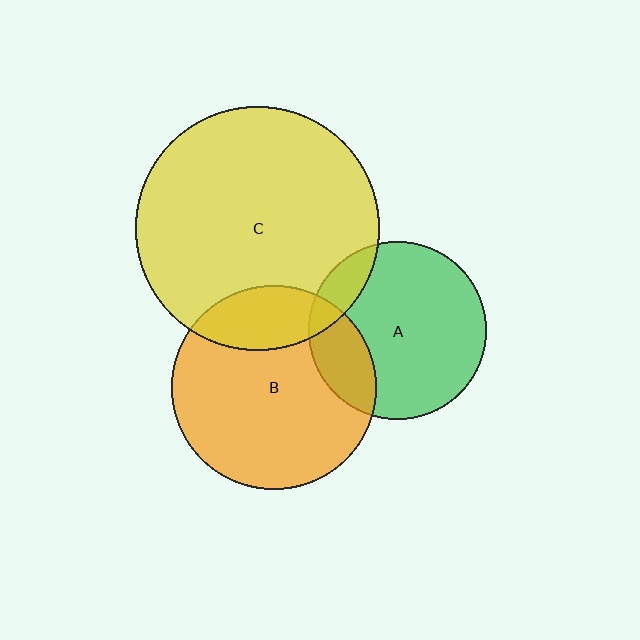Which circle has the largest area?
Circle C (yellow).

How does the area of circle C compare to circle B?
Approximately 1.4 times.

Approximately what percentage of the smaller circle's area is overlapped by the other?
Approximately 20%.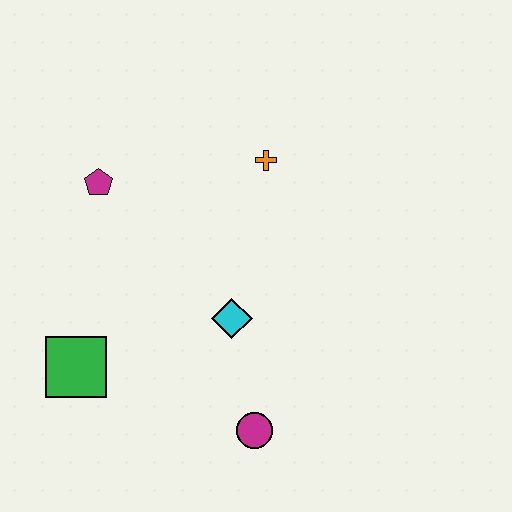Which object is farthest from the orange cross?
The green square is farthest from the orange cross.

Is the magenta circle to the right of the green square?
Yes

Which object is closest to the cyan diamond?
The magenta circle is closest to the cyan diamond.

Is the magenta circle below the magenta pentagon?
Yes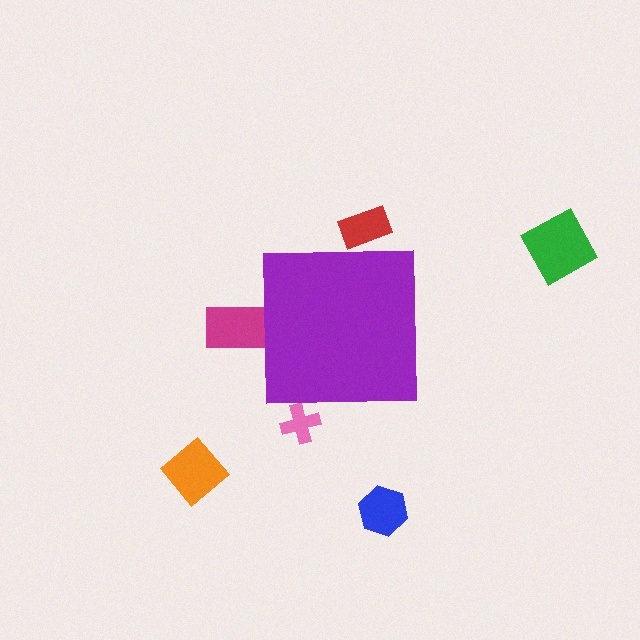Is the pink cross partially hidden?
Yes, the pink cross is partially hidden behind the purple square.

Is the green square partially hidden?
No, the green square is fully visible.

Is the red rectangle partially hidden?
Yes, the red rectangle is partially hidden behind the purple square.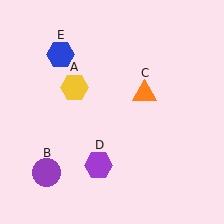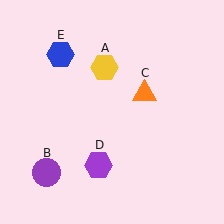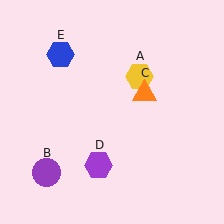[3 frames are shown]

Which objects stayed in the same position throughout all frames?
Purple circle (object B) and orange triangle (object C) and purple hexagon (object D) and blue hexagon (object E) remained stationary.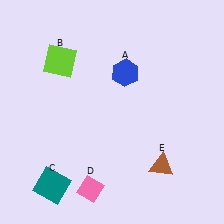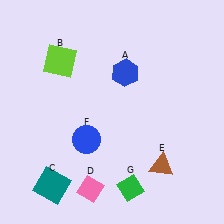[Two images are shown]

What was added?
A blue circle (F), a green diamond (G) were added in Image 2.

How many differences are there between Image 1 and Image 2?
There are 2 differences between the two images.